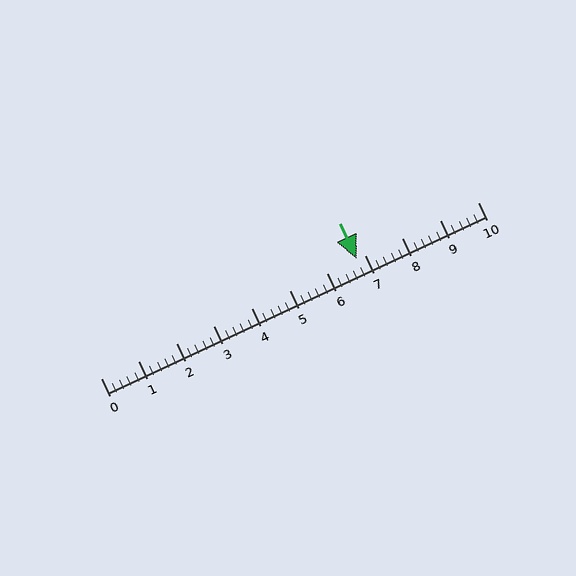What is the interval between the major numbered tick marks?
The major tick marks are spaced 1 units apart.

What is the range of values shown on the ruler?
The ruler shows values from 0 to 10.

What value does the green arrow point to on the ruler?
The green arrow points to approximately 6.8.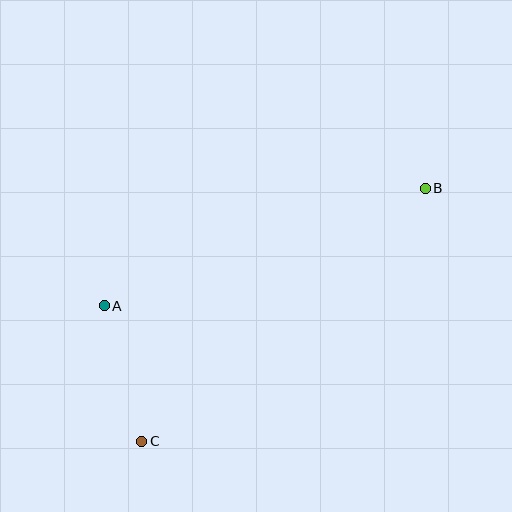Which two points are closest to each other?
Points A and C are closest to each other.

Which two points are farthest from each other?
Points B and C are farthest from each other.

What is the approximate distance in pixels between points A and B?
The distance between A and B is approximately 342 pixels.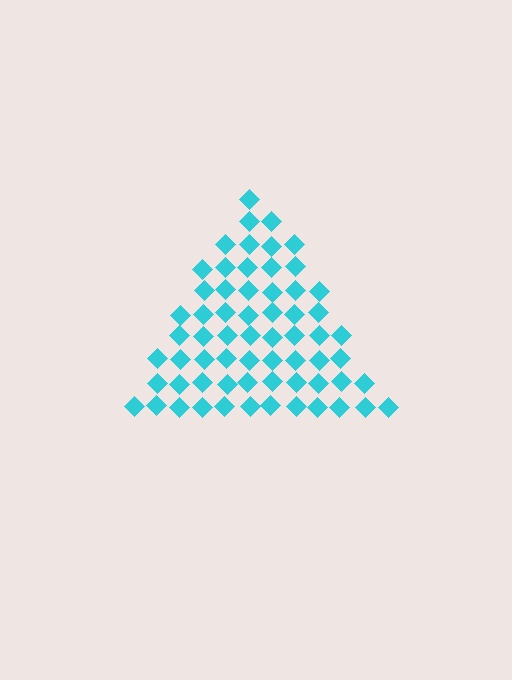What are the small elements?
The small elements are diamonds.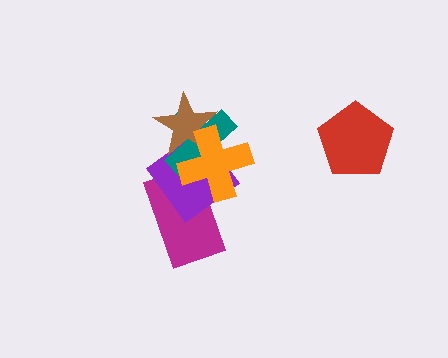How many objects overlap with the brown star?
3 objects overlap with the brown star.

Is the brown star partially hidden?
Yes, it is partially covered by another shape.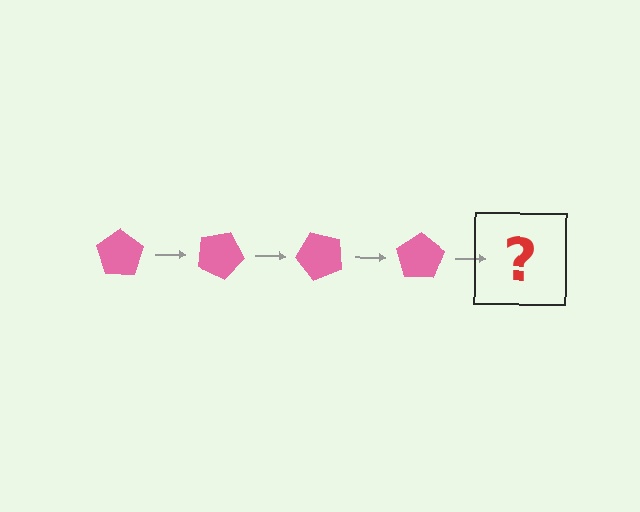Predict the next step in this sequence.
The next step is a pink pentagon rotated 100 degrees.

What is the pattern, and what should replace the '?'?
The pattern is that the pentagon rotates 25 degrees each step. The '?' should be a pink pentagon rotated 100 degrees.